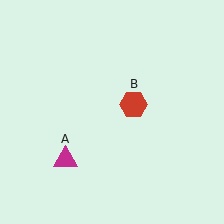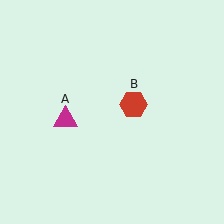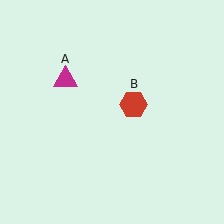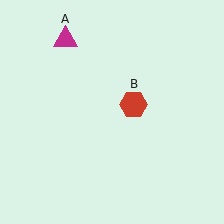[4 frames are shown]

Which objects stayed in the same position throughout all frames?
Red hexagon (object B) remained stationary.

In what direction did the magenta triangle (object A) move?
The magenta triangle (object A) moved up.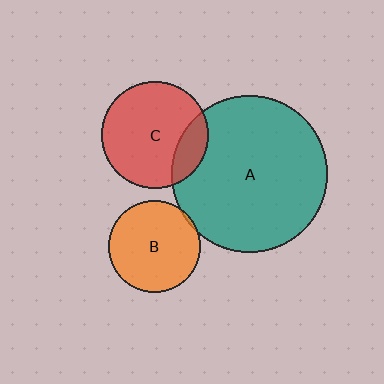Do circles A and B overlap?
Yes.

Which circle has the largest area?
Circle A (teal).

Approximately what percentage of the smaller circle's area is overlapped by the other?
Approximately 5%.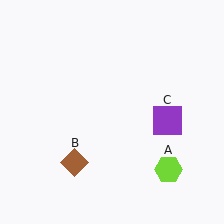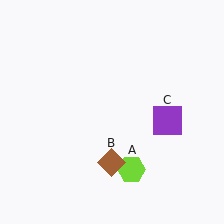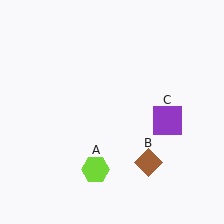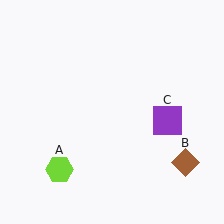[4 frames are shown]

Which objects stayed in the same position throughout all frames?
Purple square (object C) remained stationary.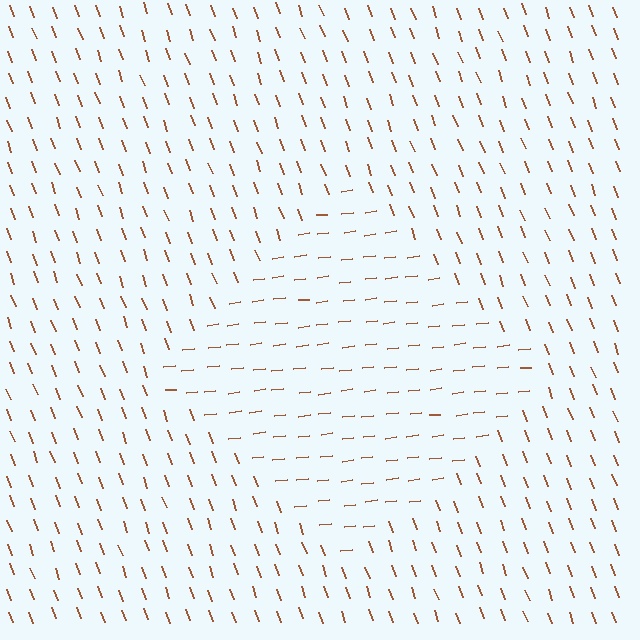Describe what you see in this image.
The image is filled with small brown line segments. A diamond region in the image has lines oriented differently from the surrounding lines, creating a visible texture boundary.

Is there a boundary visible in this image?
Yes, there is a texture boundary formed by a change in line orientation.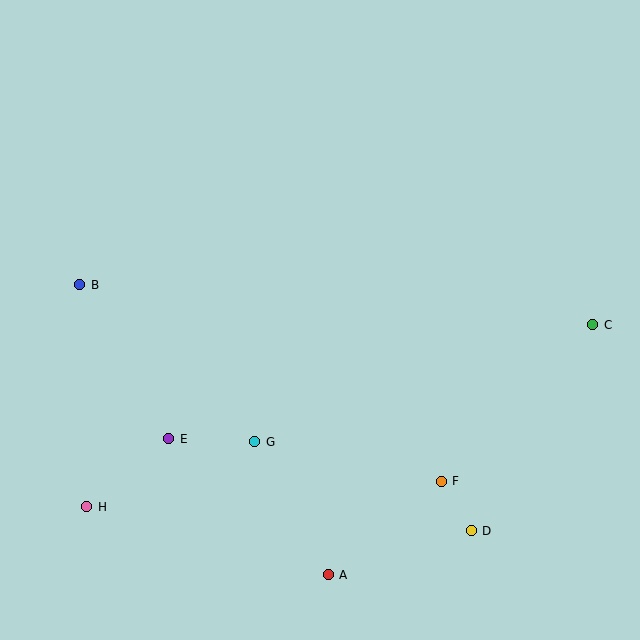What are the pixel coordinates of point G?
Point G is at (254, 442).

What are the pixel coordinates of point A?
Point A is at (328, 575).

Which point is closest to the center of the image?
Point G at (254, 442) is closest to the center.